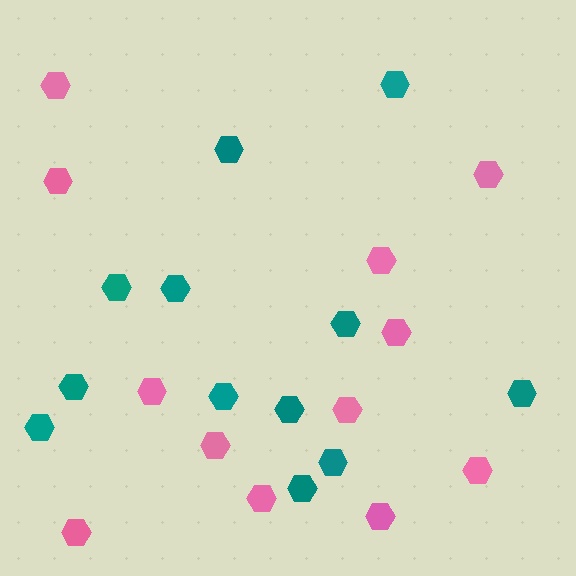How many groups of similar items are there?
There are 2 groups: one group of pink hexagons (12) and one group of teal hexagons (12).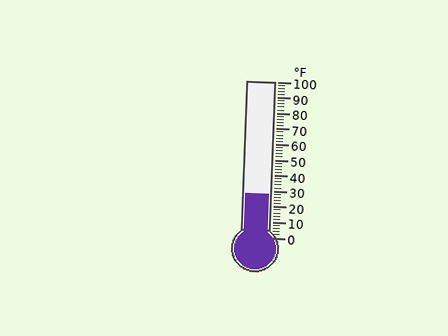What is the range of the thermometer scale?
The thermometer scale ranges from 0°F to 100°F.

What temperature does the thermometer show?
The thermometer shows approximately 28°F.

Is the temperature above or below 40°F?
The temperature is below 40°F.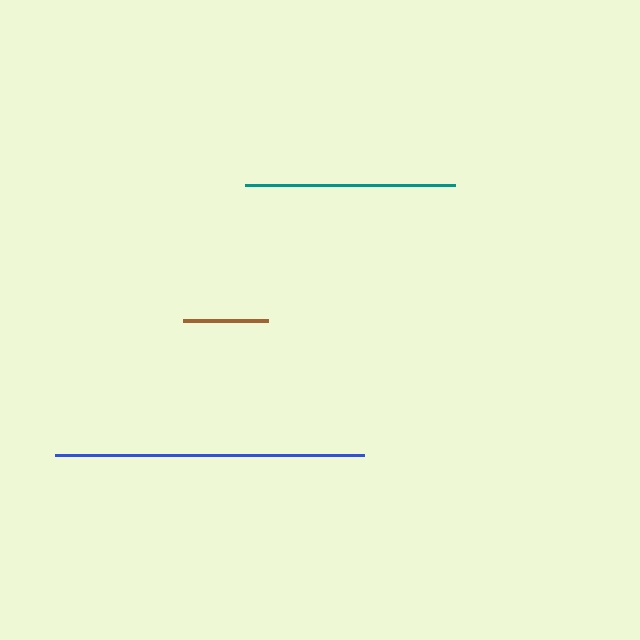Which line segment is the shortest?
The brown line is the shortest at approximately 85 pixels.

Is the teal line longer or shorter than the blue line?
The blue line is longer than the teal line.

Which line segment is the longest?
The blue line is the longest at approximately 308 pixels.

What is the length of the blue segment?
The blue segment is approximately 308 pixels long.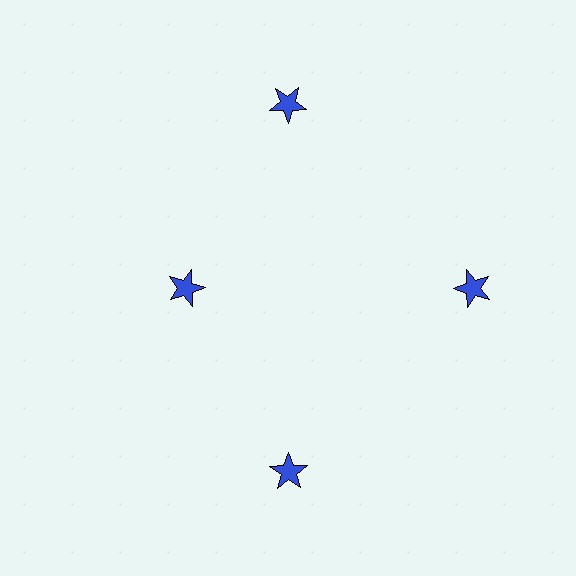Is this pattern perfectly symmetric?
No. The 4 blue stars are arranged in a ring, but one element near the 9 o'clock position is pulled inward toward the center, breaking the 4-fold rotational symmetry.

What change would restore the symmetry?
The symmetry would be restored by moving it outward, back onto the ring so that all 4 stars sit at equal angles and equal distance from the center.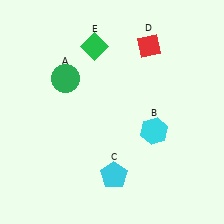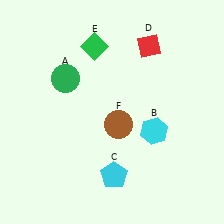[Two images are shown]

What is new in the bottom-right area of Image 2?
A brown circle (F) was added in the bottom-right area of Image 2.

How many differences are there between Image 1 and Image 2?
There is 1 difference between the two images.